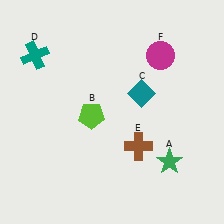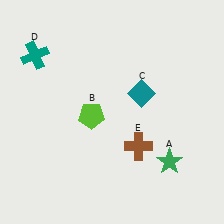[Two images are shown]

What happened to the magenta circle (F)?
The magenta circle (F) was removed in Image 2. It was in the top-right area of Image 1.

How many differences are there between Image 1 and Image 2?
There is 1 difference between the two images.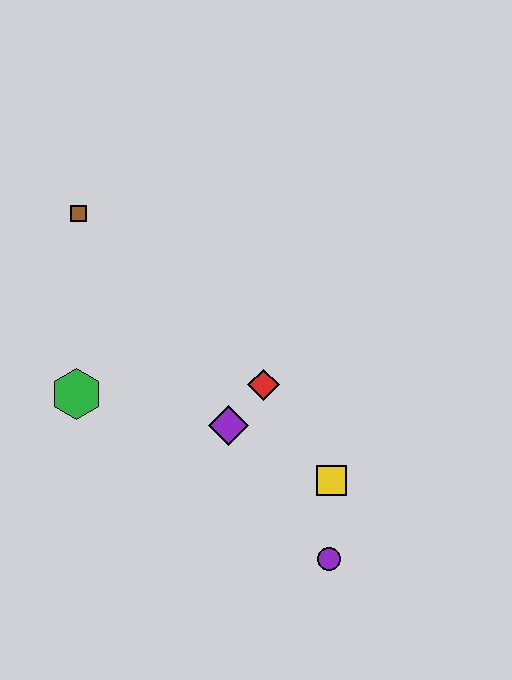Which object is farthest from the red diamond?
The brown square is farthest from the red diamond.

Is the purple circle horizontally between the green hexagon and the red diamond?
No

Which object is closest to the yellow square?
The purple circle is closest to the yellow square.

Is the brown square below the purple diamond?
No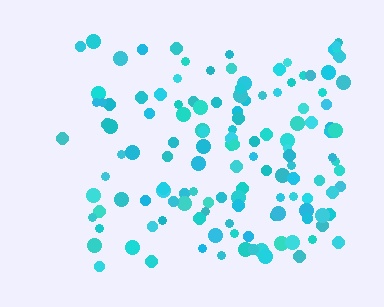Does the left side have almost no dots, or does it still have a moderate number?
Still a moderate number, just noticeably fewer than the right.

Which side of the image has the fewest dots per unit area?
The left.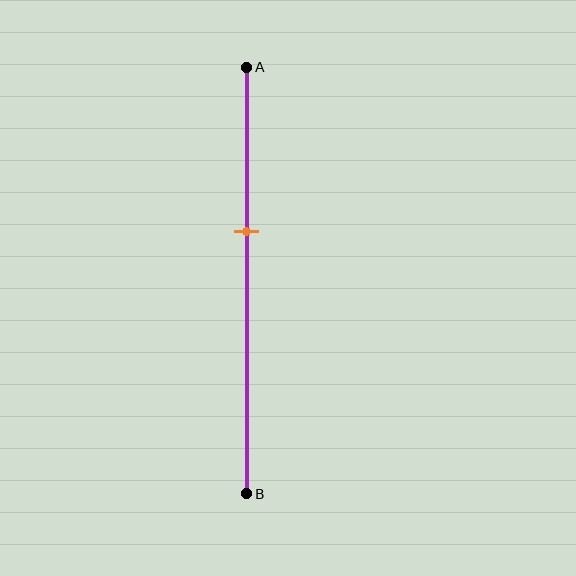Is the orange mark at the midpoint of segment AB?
No, the mark is at about 40% from A, not at the 50% midpoint.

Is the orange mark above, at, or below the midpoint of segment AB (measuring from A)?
The orange mark is above the midpoint of segment AB.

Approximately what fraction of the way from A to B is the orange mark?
The orange mark is approximately 40% of the way from A to B.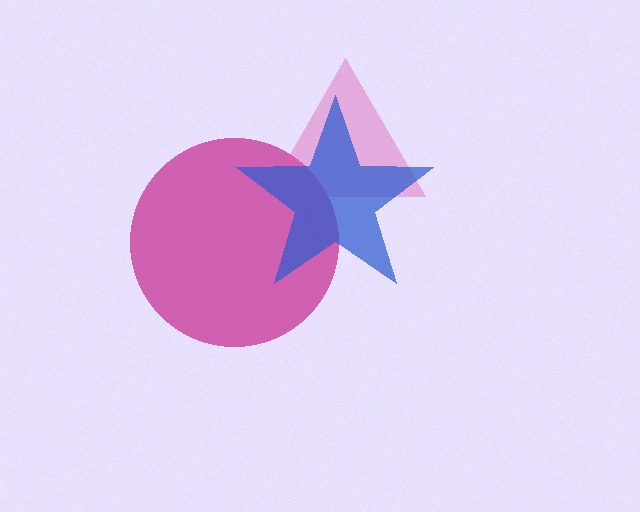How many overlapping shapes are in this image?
There are 3 overlapping shapes in the image.